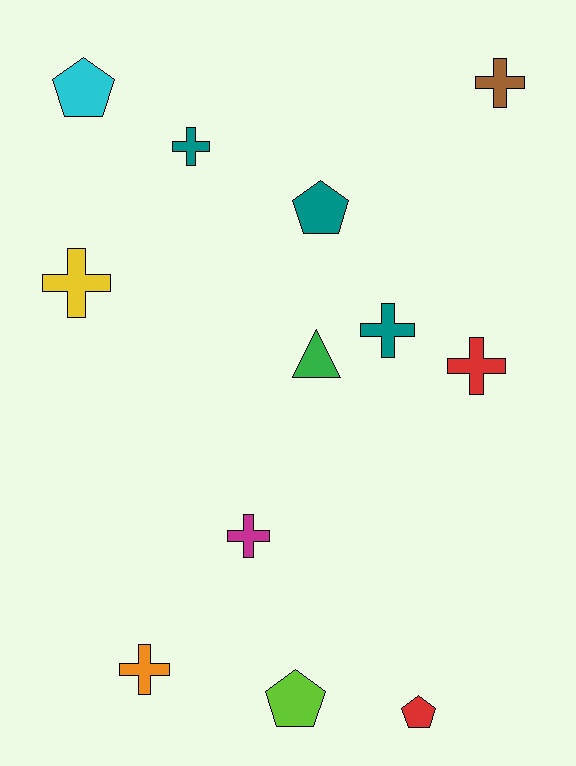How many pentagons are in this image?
There are 4 pentagons.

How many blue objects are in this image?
There are no blue objects.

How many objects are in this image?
There are 12 objects.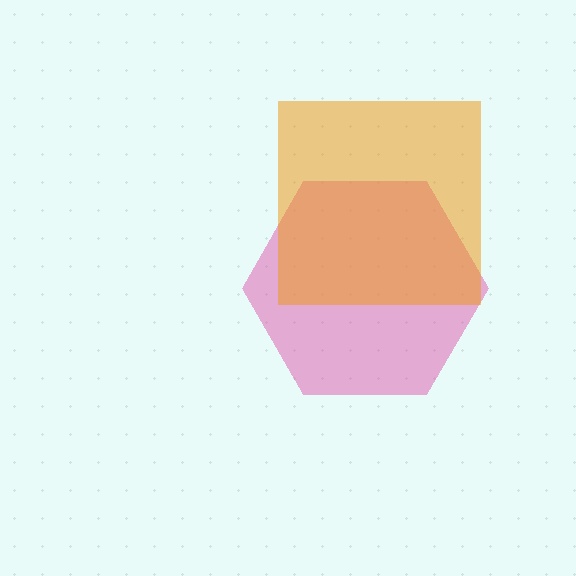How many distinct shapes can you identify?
There are 2 distinct shapes: a pink hexagon, an orange square.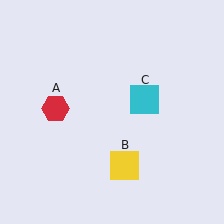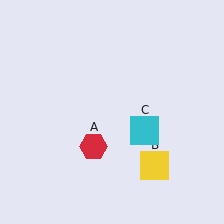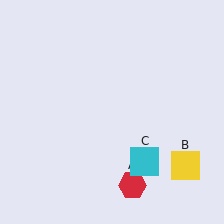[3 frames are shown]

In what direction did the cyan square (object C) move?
The cyan square (object C) moved down.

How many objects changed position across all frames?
3 objects changed position: red hexagon (object A), yellow square (object B), cyan square (object C).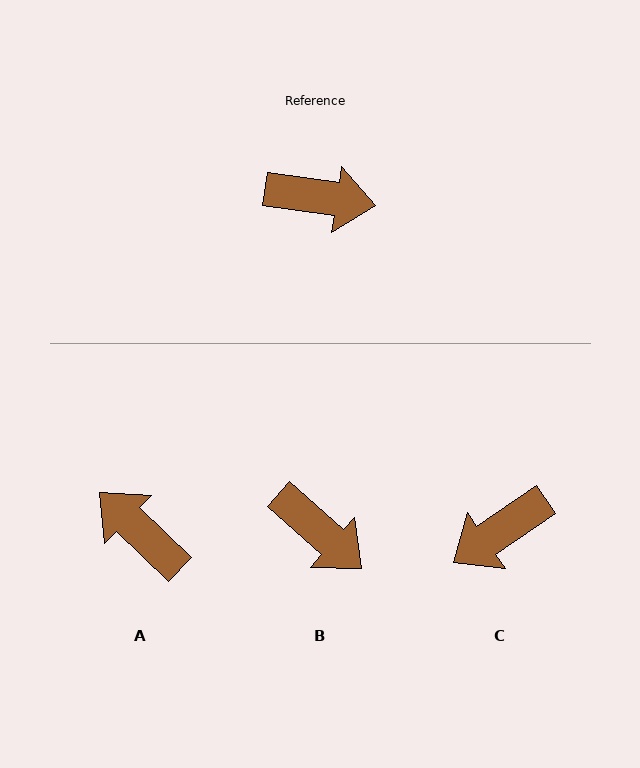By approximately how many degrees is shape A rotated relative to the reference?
Approximately 144 degrees counter-clockwise.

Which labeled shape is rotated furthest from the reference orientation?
A, about 144 degrees away.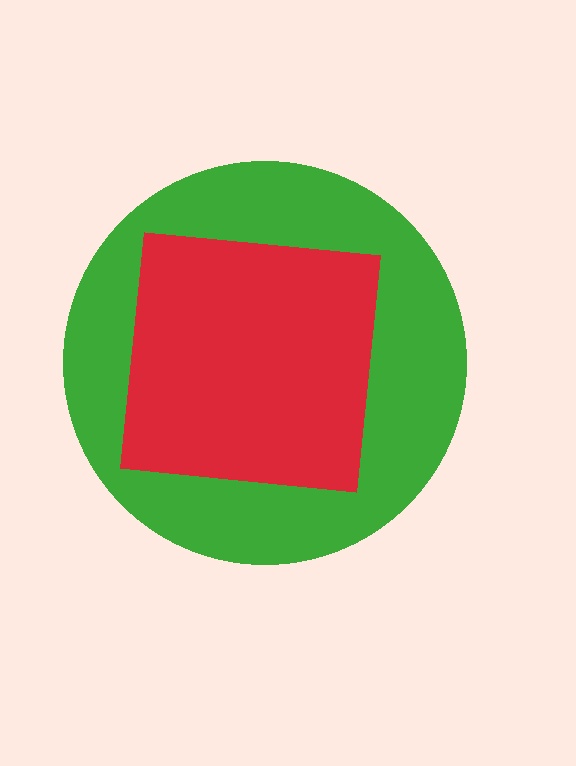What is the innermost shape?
The red square.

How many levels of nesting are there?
2.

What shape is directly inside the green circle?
The red square.